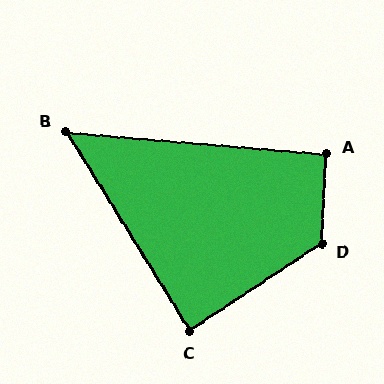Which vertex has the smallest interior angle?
B, at approximately 53 degrees.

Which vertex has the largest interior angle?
D, at approximately 127 degrees.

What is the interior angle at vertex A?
Approximately 92 degrees (approximately right).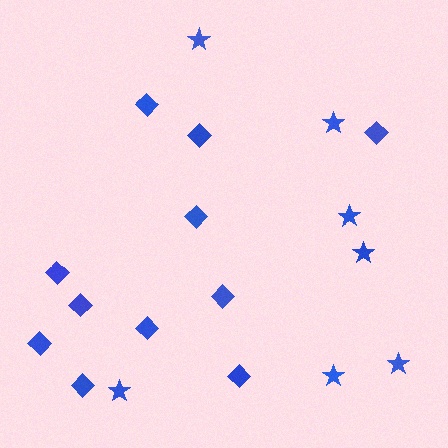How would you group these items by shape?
There are 2 groups: one group of stars (7) and one group of diamonds (11).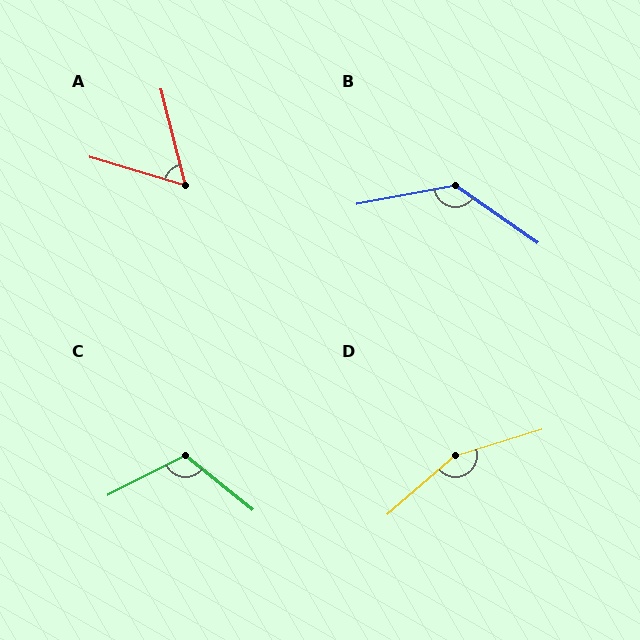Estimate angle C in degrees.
Approximately 114 degrees.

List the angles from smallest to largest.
A (59°), C (114°), B (135°), D (156°).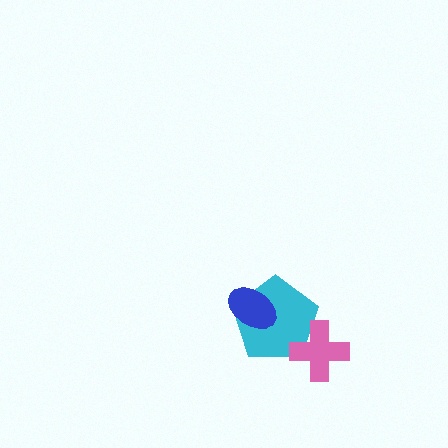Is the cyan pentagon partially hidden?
Yes, it is partially covered by another shape.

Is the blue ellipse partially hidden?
No, no other shape covers it.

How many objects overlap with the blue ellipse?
1 object overlaps with the blue ellipse.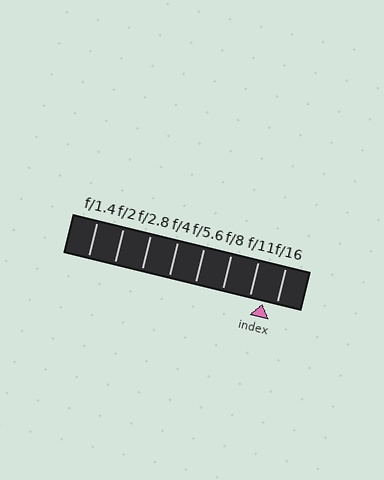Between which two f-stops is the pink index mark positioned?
The index mark is between f/11 and f/16.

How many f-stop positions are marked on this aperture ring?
There are 8 f-stop positions marked.